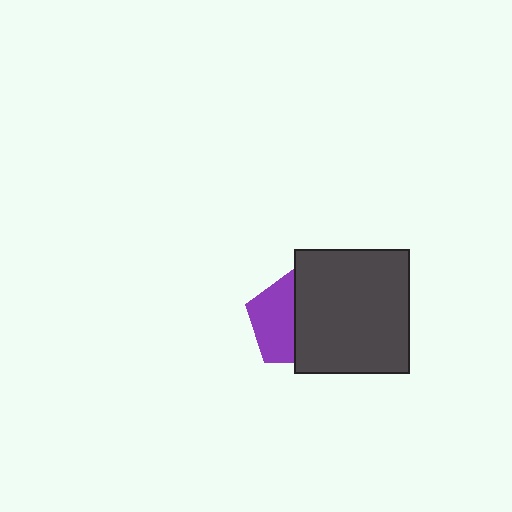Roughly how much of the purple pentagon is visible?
About half of it is visible (roughly 48%).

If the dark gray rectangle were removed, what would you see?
You would see the complete purple pentagon.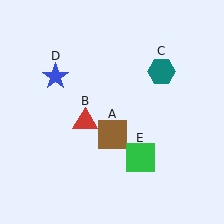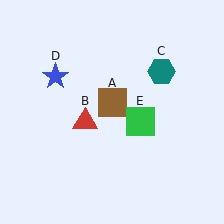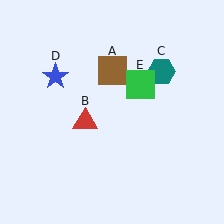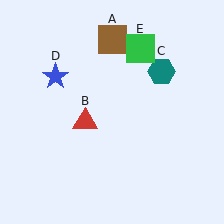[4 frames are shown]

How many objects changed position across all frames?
2 objects changed position: brown square (object A), green square (object E).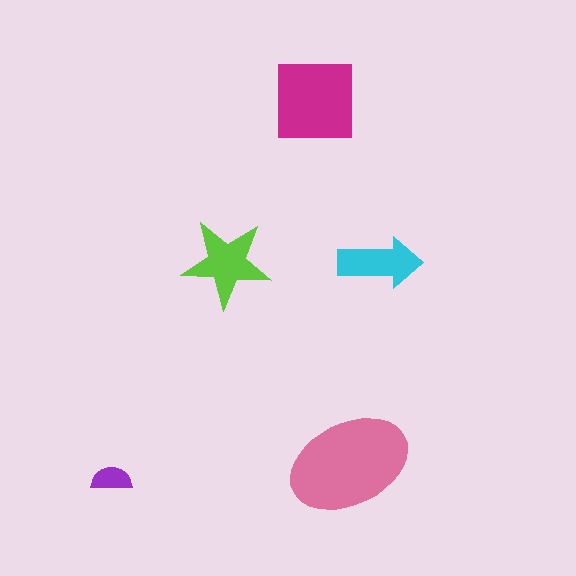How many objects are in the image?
There are 5 objects in the image.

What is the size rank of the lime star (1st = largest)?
3rd.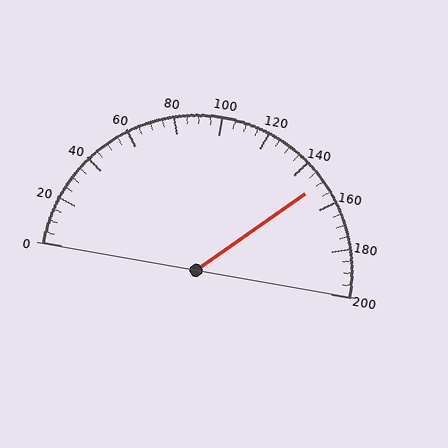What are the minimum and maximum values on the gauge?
The gauge ranges from 0 to 200.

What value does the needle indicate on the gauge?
The needle indicates approximately 150.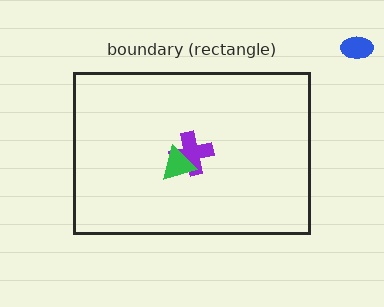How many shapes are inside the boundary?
2 inside, 1 outside.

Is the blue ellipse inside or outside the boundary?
Outside.